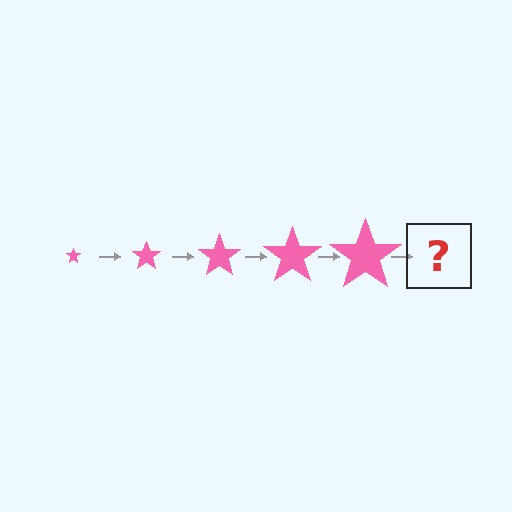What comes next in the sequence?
The next element should be a pink star, larger than the previous one.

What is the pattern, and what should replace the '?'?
The pattern is that the star gets progressively larger each step. The '?' should be a pink star, larger than the previous one.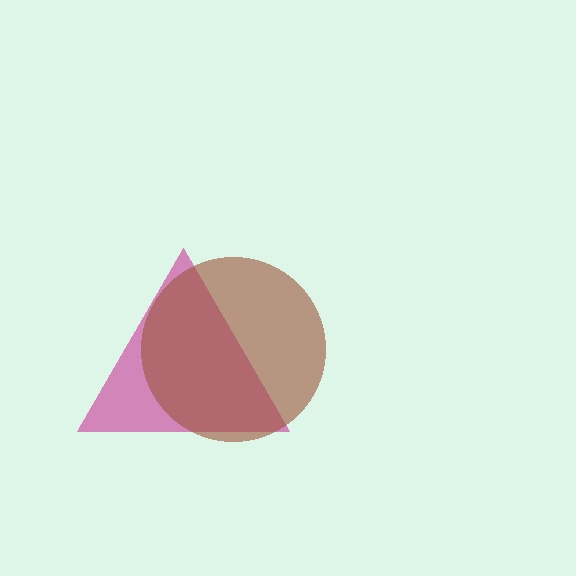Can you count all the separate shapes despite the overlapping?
Yes, there are 2 separate shapes.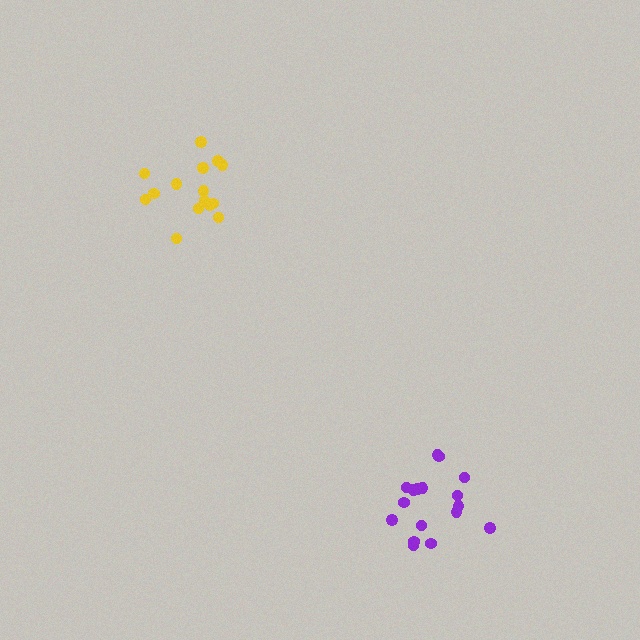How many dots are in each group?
Group 1: 15 dots, Group 2: 17 dots (32 total).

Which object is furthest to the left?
The yellow cluster is leftmost.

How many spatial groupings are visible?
There are 2 spatial groupings.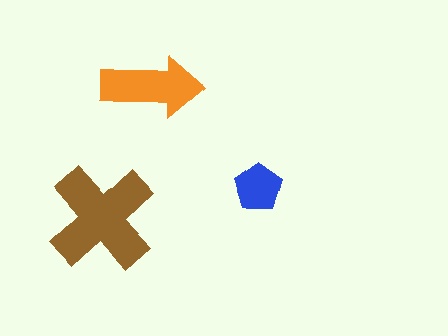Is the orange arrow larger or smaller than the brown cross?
Smaller.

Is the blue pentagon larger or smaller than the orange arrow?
Smaller.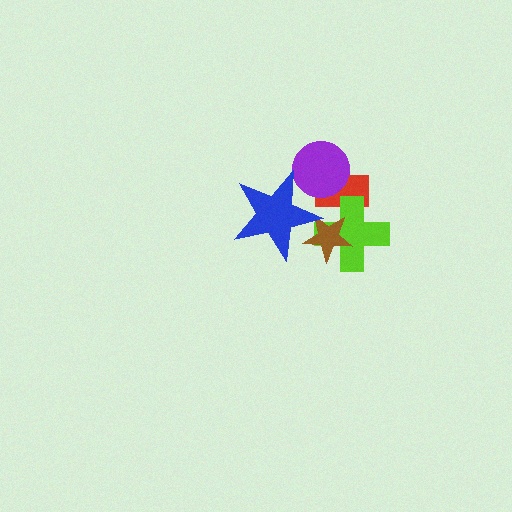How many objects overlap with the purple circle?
2 objects overlap with the purple circle.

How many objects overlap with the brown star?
2 objects overlap with the brown star.